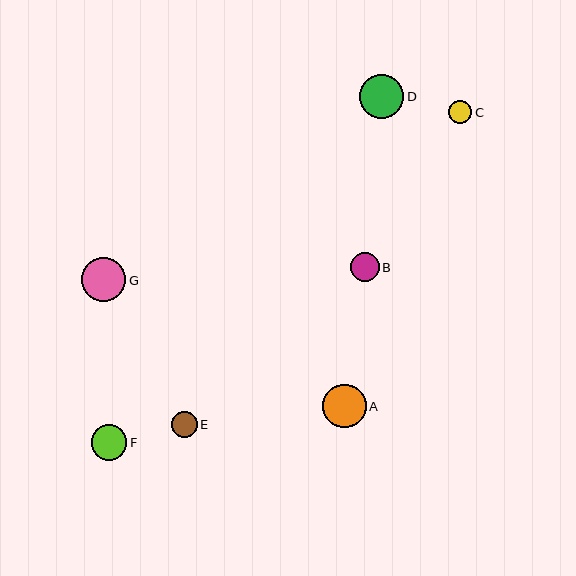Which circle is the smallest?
Circle C is the smallest with a size of approximately 24 pixels.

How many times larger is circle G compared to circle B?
Circle G is approximately 1.5 times the size of circle B.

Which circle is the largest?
Circle D is the largest with a size of approximately 45 pixels.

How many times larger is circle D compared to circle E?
Circle D is approximately 1.7 times the size of circle E.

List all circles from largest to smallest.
From largest to smallest: D, G, A, F, B, E, C.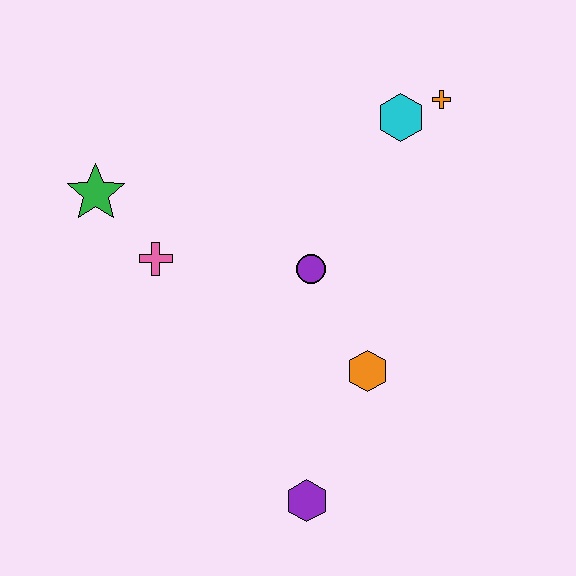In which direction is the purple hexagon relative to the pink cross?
The purple hexagon is below the pink cross.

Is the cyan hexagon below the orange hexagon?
No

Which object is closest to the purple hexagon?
The orange hexagon is closest to the purple hexagon.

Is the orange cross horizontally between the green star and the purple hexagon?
No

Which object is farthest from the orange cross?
The purple hexagon is farthest from the orange cross.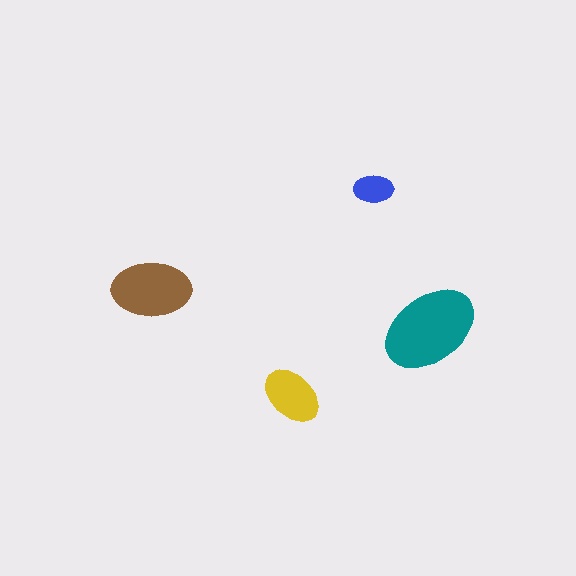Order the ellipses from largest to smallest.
the teal one, the brown one, the yellow one, the blue one.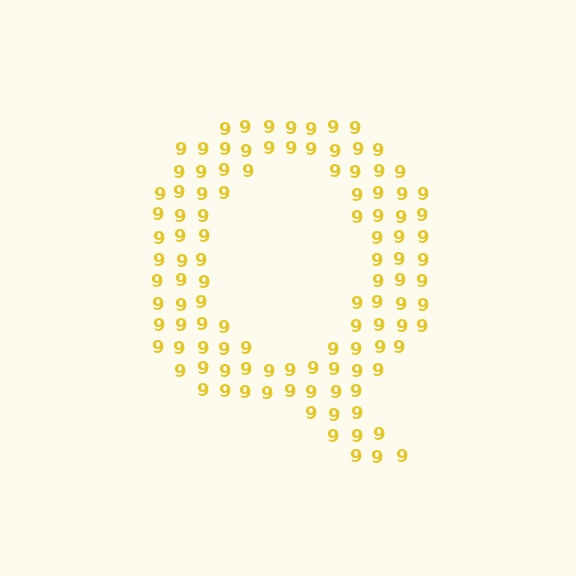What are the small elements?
The small elements are digit 9's.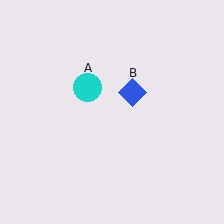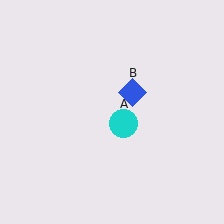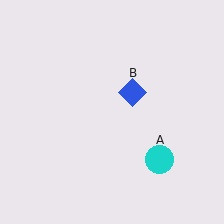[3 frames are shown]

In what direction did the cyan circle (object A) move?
The cyan circle (object A) moved down and to the right.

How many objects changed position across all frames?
1 object changed position: cyan circle (object A).